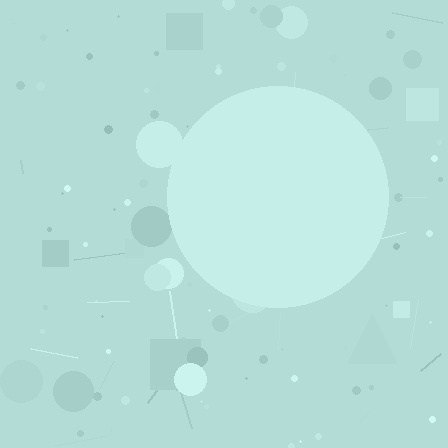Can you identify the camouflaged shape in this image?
The camouflaged shape is a circle.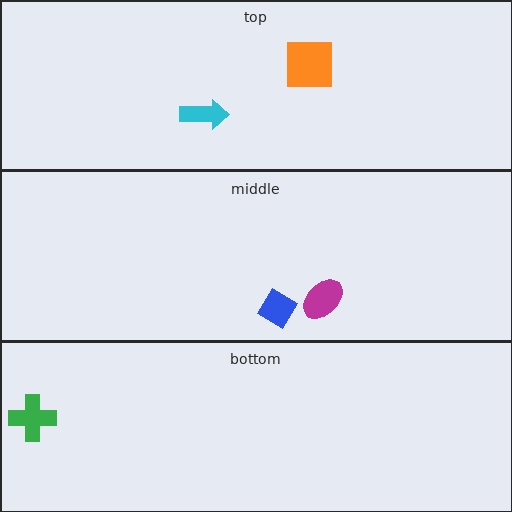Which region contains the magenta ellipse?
The middle region.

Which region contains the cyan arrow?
The top region.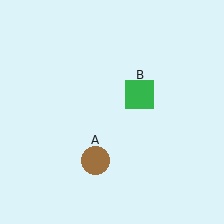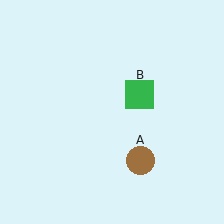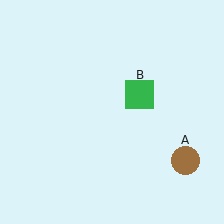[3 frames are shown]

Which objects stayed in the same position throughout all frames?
Green square (object B) remained stationary.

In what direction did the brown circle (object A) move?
The brown circle (object A) moved right.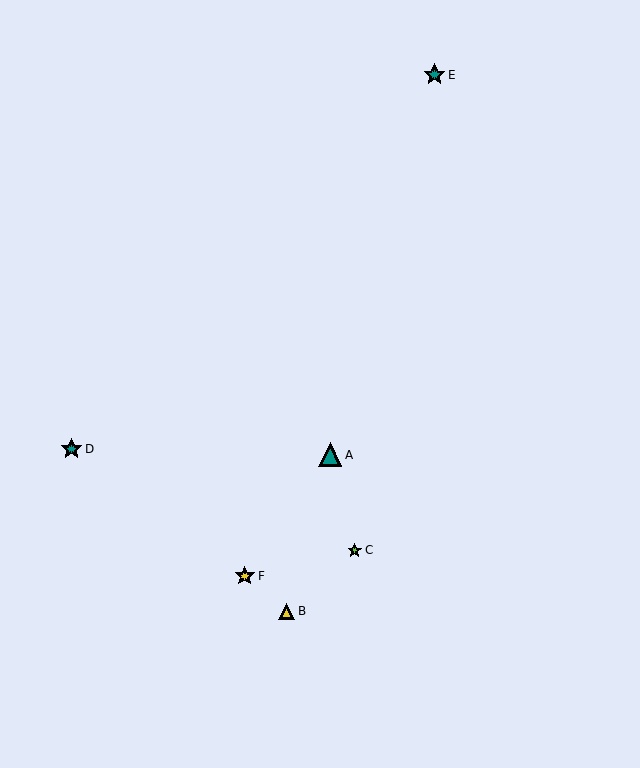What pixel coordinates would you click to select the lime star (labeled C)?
Click at (355, 550) to select the lime star C.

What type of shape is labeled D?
Shape D is a teal star.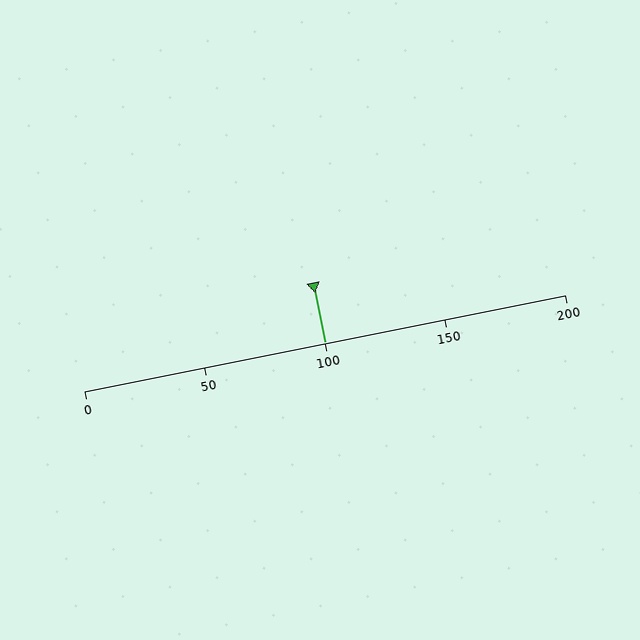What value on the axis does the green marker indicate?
The marker indicates approximately 100.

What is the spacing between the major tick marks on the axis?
The major ticks are spaced 50 apart.